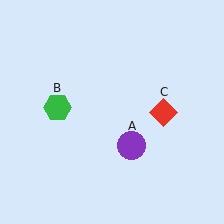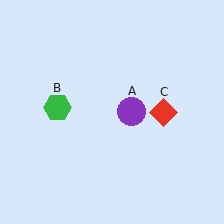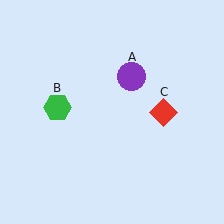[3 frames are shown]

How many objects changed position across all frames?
1 object changed position: purple circle (object A).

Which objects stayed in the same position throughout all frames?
Green hexagon (object B) and red diamond (object C) remained stationary.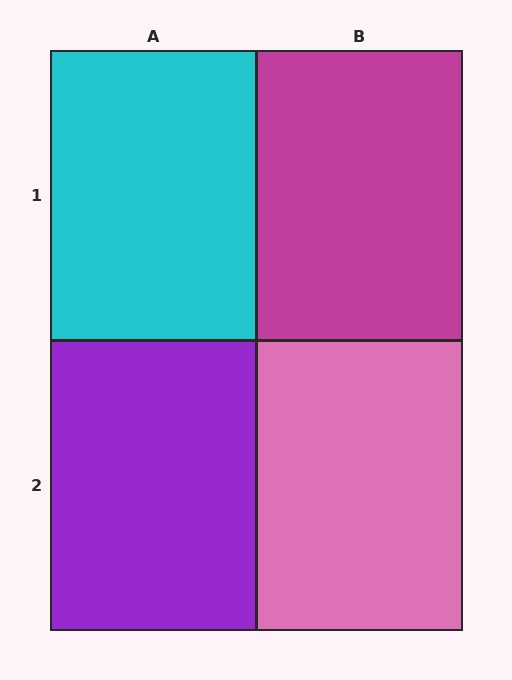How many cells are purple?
1 cell is purple.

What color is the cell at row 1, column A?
Cyan.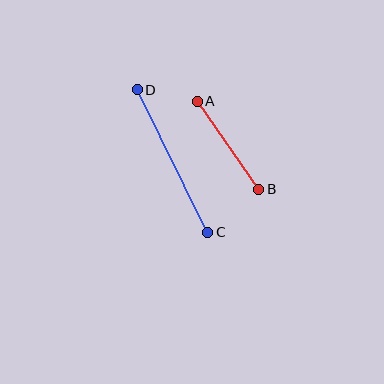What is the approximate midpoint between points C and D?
The midpoint is at approximately (172, 161) pixels.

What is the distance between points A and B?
The distance is approximately 107 pixels.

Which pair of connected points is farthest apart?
Points C and D are farthest apart.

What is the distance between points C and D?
The distance is approximately 159 pixels.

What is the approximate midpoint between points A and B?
The midpoint is at approximately (228, 145) pixels.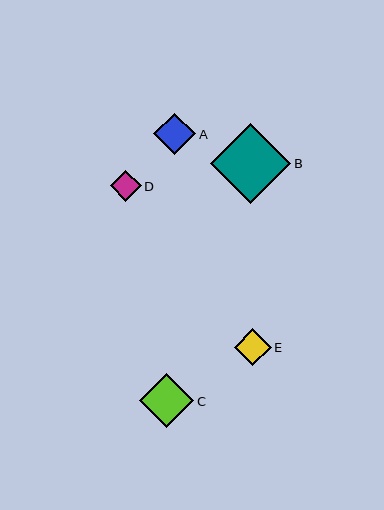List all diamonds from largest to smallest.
From largest to smallest: B, C, A, E, D.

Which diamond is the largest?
Diamond B is the largest with a size of approximately 81 pixels.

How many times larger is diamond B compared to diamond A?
Diamond B is approximately 1.9 times the size of diamond A.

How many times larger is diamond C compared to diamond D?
Diamond C is approximately 1.8 times the size of diamond D.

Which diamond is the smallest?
Diamond D is the smallest with a size of approximately 31 pixels.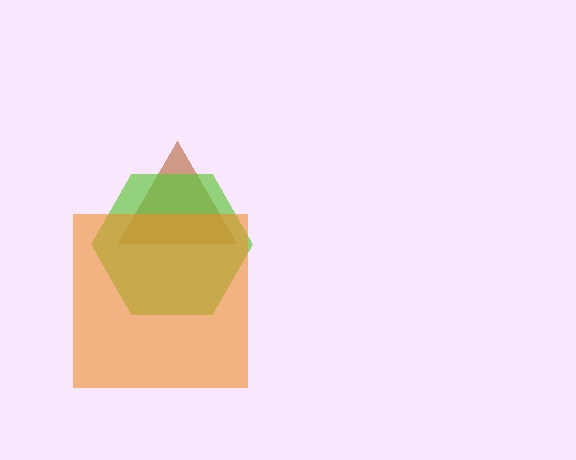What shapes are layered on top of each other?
The layered shapes are: a brown triangle, a lime hexagon, an orange square.